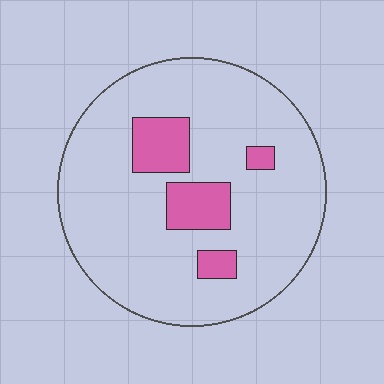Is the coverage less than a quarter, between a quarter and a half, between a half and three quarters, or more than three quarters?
Less than a quarter.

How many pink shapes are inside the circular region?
4.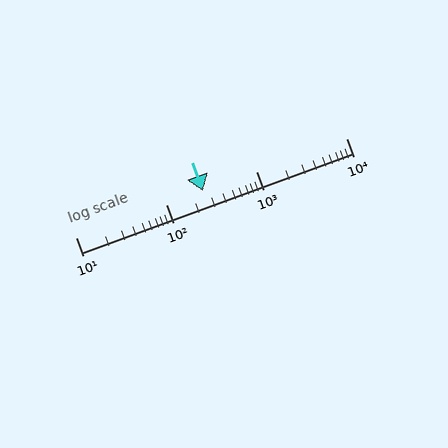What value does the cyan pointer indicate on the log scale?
The pointer indicates approximately 260.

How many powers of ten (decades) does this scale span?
The scale spans 3 decades, from 10 to 10000.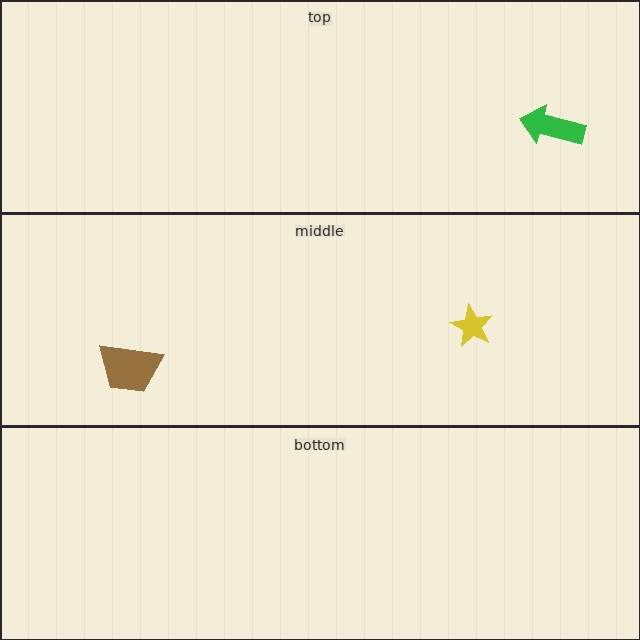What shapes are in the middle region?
The yellow star, the brown trapezoid.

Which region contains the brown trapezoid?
The middle region.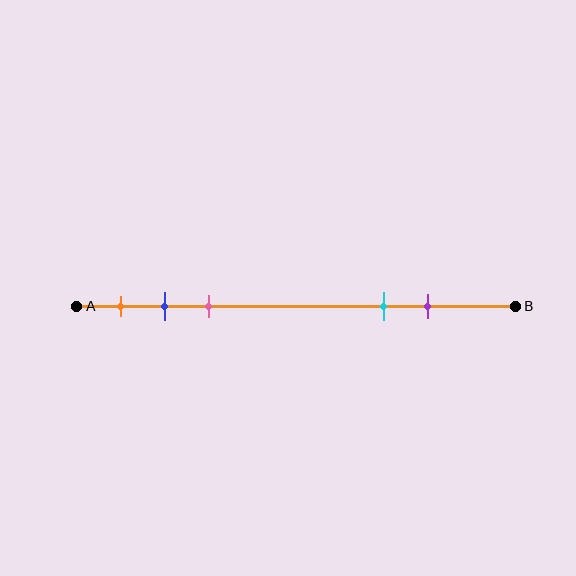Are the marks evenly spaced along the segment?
No, the marks are not evenly spaced.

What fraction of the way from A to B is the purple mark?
The purple mark is approximately 80% (0.8) of the way from A to B.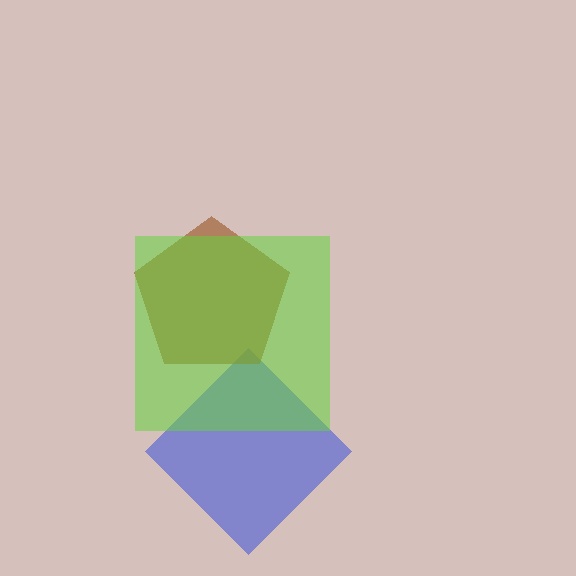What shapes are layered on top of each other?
The layered shapes are: a blue diamond, a brown pentagon, a lime square.